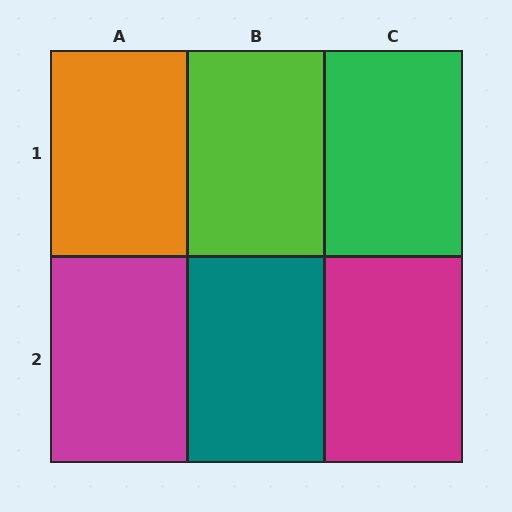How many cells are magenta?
2 cells are magenta.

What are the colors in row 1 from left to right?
Orange, lime, green.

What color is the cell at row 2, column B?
Teal.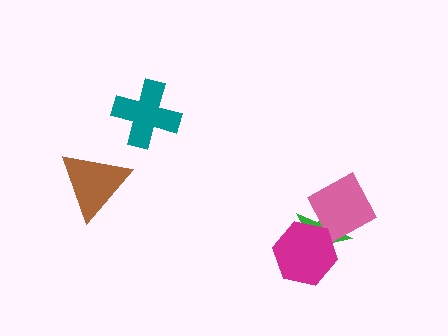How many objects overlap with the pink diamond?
2 objects overlap with the pink diamond.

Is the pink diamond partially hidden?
Yes, it is partially covered by another shape.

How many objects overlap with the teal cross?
0 objects overlap with the teal cross.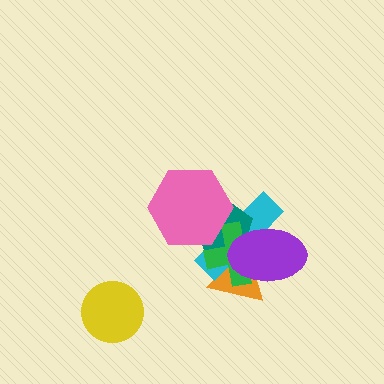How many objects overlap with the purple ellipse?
4 objects overlap with the purple ellipse.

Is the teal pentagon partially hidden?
Yes, it is partially covered by another shape.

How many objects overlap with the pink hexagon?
3 objects overlap with the pink hexagon.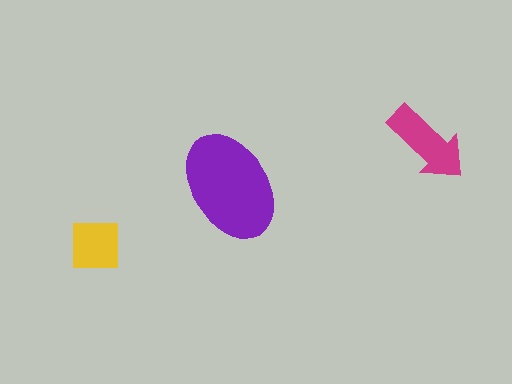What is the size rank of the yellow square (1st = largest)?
3rd.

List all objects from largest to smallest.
The purple ellipse, the magenta arrow, the yellow square.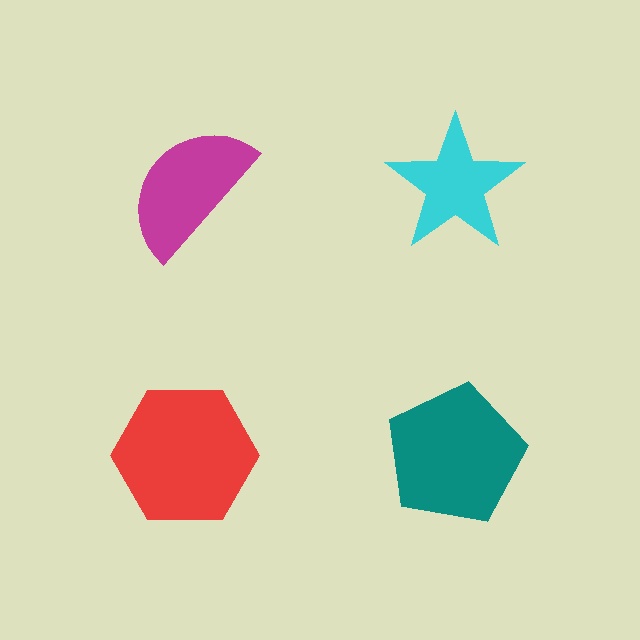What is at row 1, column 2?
A cyan star.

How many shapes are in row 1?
2 shapes.